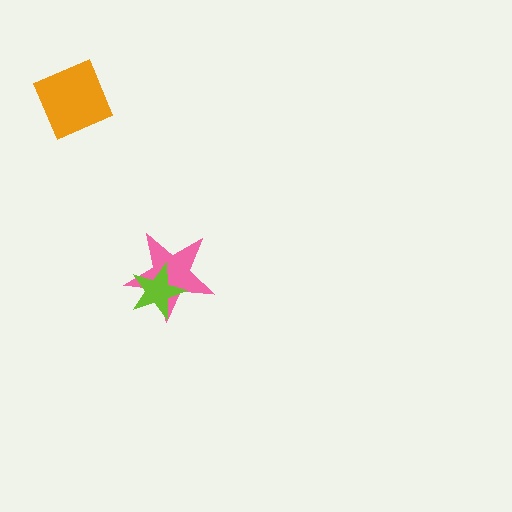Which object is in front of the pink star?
The lime star is in front of the pink star.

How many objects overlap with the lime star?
1 object overlaps with the lime star.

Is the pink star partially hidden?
Yes, it is partially covered by another shape.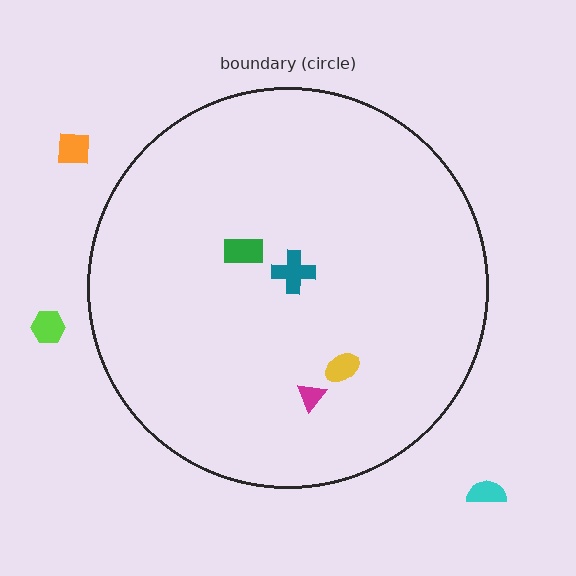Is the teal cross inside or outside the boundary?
Inside.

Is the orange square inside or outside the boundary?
Outside.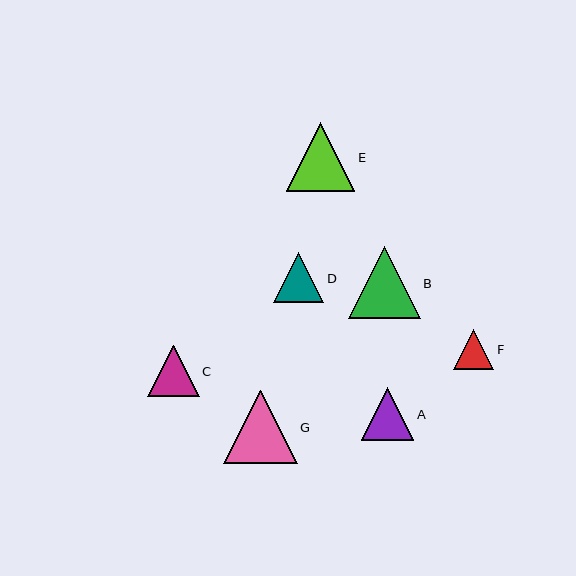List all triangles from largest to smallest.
From largest to smallest: G, B, E, A, C, D, F.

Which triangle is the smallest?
Triangle F is the smallest with a size of approximately 40 pixels.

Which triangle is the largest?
Triangle G is the largest with a size of approximately 73 pixels.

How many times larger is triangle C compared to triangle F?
Triangle C is approximately 1.3 times the size of triangle F.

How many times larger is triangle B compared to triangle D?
Triangle B is approximately 1.4 times the size of triangle D.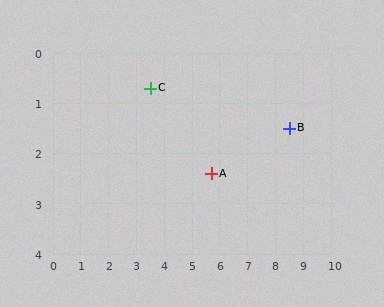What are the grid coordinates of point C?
Point C is at approximately (3.5, 0.7).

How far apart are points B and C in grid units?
Points B and C are about 5.1 grid units apart.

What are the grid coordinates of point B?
Point B is at approximately (8.5, 1.5).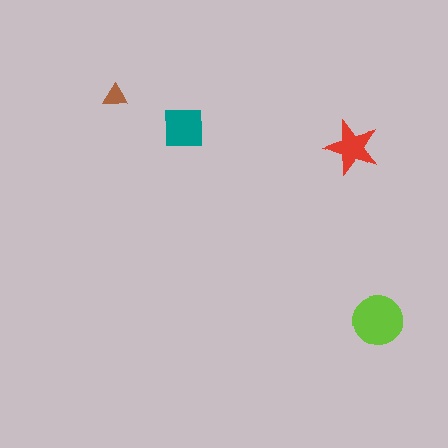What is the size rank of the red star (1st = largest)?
3rd.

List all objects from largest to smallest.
The lime circle, the teal square, the red star, the brown triangle.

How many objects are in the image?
There are 4 objects in the image.